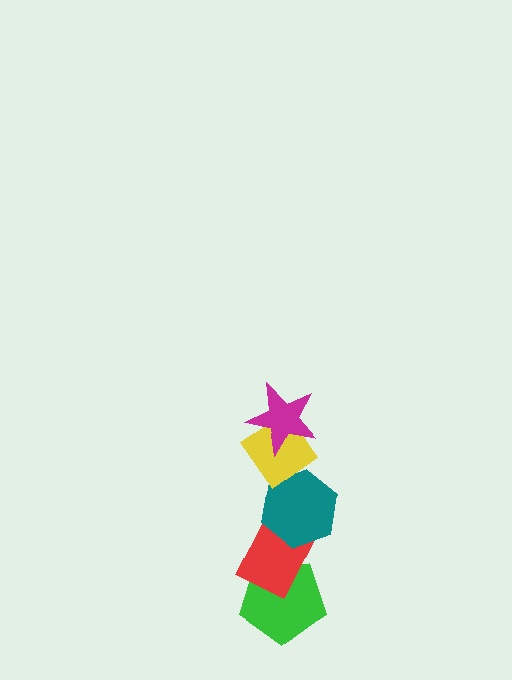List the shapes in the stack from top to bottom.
From top to bottom: the magenta star, the yellow diamond, the teal hexagon, the red rectangle, the green pentagon.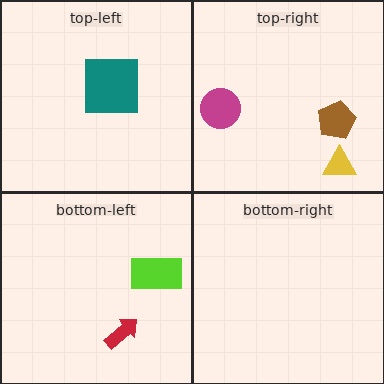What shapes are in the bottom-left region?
The lime rectangle, the red arrow.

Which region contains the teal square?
The top-left region.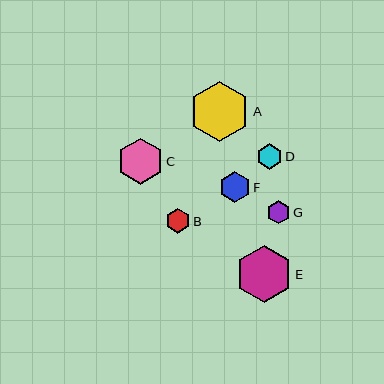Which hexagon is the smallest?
Hexagon G is the smallest with a size of approximately 23 pixels.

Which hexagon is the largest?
Hexagon A is the largest with a size of approximately 60 pixels.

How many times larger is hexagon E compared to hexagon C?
Hexagon E is approximately 1.2 times the size of hexagon C.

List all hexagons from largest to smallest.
From largest to smallest: A, E, C, F, D, B, G.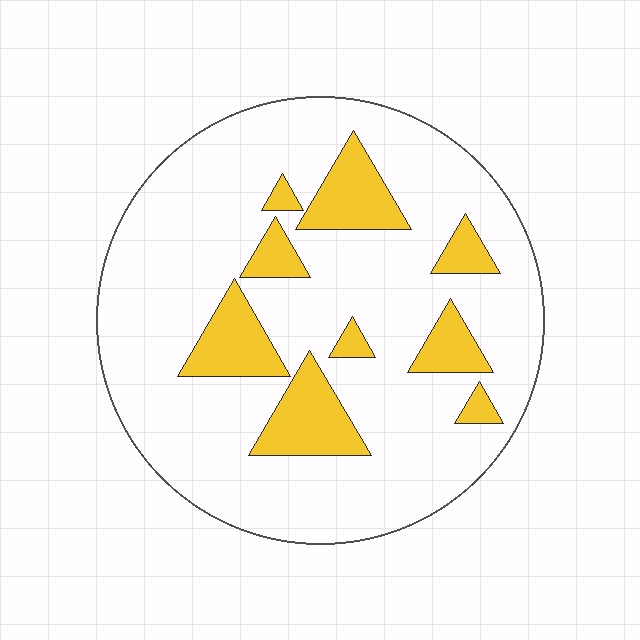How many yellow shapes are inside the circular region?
9.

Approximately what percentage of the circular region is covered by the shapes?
Approximately 20%.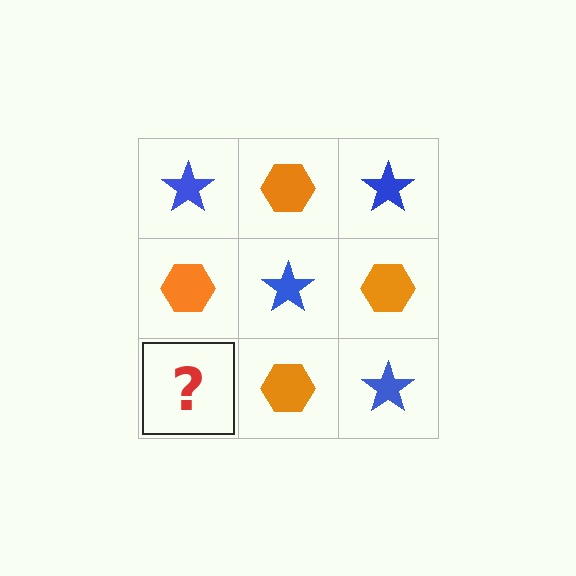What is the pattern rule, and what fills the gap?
The rule is that it alternates blue star and orange hexagon in a checkerboard pattern. The gap should be filled with a blue star.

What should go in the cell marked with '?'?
The missing cell should contain a blue star.